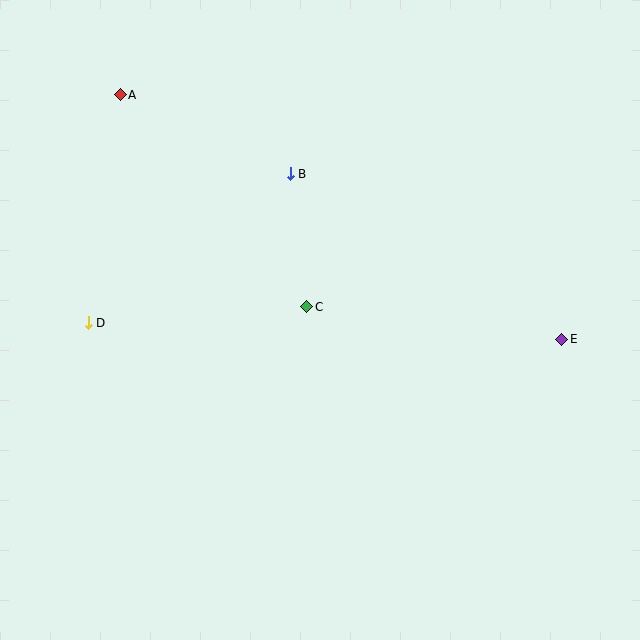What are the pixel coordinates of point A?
Point A is at (120, 95).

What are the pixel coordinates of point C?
Point C is at (307, 307).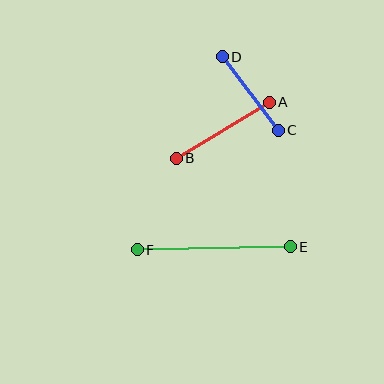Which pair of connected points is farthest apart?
Points E and F are farthest apart.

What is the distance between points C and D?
The distance is approximately 92 pixels.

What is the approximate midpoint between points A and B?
The midpoint is at approximately (223, 130) pixels.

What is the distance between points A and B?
The distance is approximately 108 pixels.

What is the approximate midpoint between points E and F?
The midpoint is at approximately (214, 248) pixels.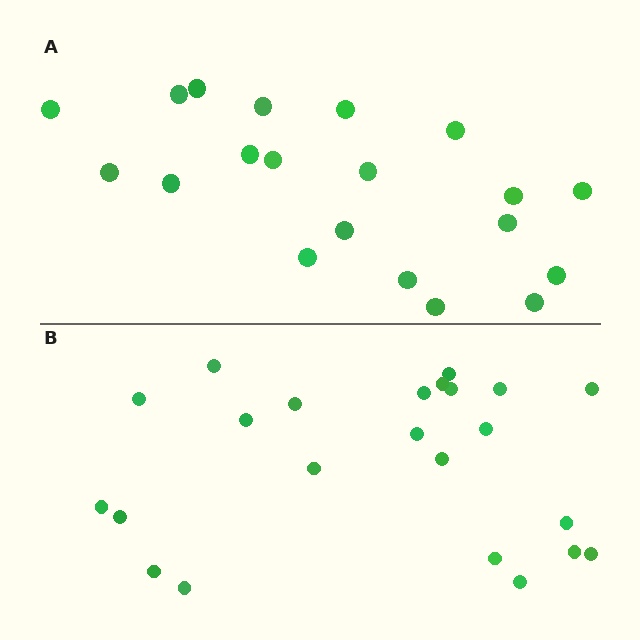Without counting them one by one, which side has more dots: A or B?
Region B (the bottom region) has more dots.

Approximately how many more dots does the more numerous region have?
Region B has just a few more — roughly 2 or 3 more dots than region A.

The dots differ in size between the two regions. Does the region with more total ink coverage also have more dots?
No. Region A has more total ink coverage because its dots are larger, but region B actually contains more individual dots. Total area can be misleading — the number of items is what matters here.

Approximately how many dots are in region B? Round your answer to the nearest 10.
About 20 dots. (The exact count is 23, which rounds to 20.)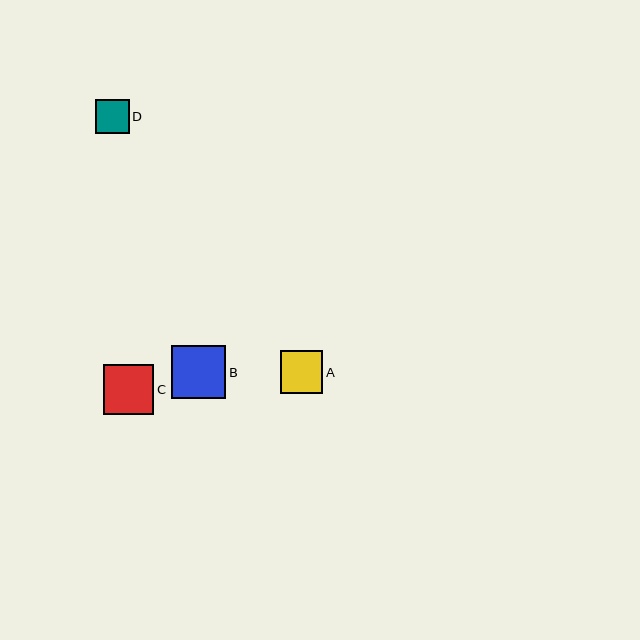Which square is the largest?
Square B is the largest with a size of approximately 54 pixels.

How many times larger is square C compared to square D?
Square C is approximately 1.5 times the size of square D.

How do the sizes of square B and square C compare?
Square B and square C are approximately the same size.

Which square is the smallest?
Square D is the smallest with a size of approximately 33 pixels.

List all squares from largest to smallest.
From largest to smallest: B, C, A, D.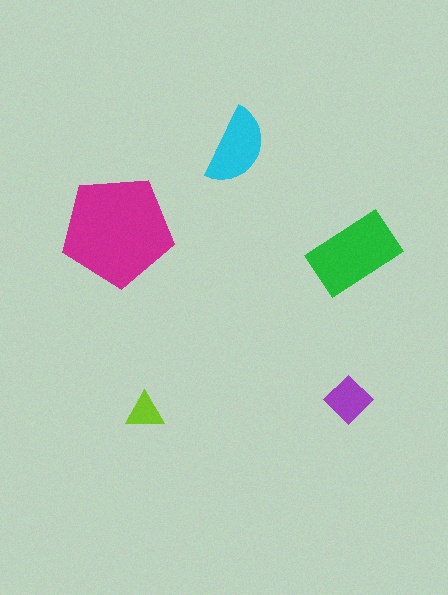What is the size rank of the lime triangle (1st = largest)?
5th.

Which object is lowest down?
The lime triangle is bottommost.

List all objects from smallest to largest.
The lime triangle, the purple diamond, the cyan semicircle, the green rectangle, the magenta pentagon.